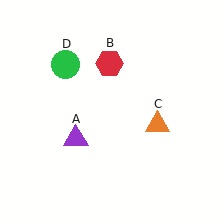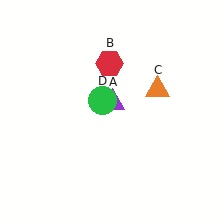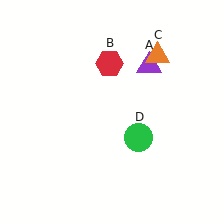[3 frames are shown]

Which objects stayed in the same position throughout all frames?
Red hexagon (object B) remained stationary.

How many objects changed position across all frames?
3 objects changed position: purple triangle (object A), orange triangle (object C), green circle (object D).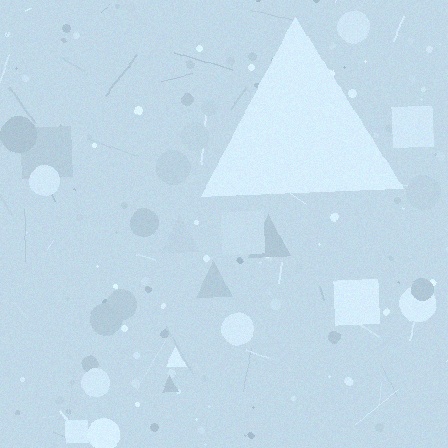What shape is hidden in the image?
A triangle is hidden in the image.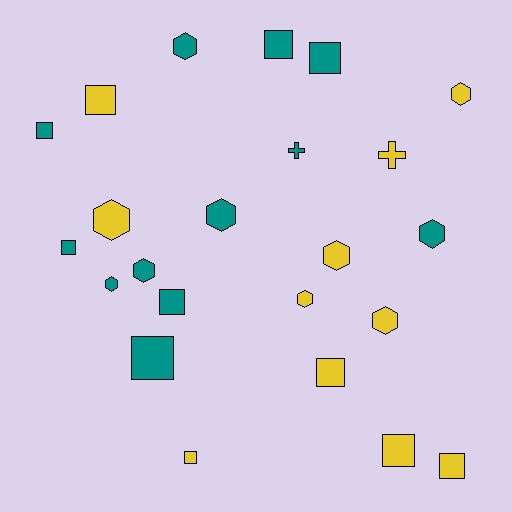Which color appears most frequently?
Teal, with 12 objects.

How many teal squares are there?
There are 6 teal squares.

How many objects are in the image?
There are 23 objects.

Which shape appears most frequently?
Square, with 11 objects.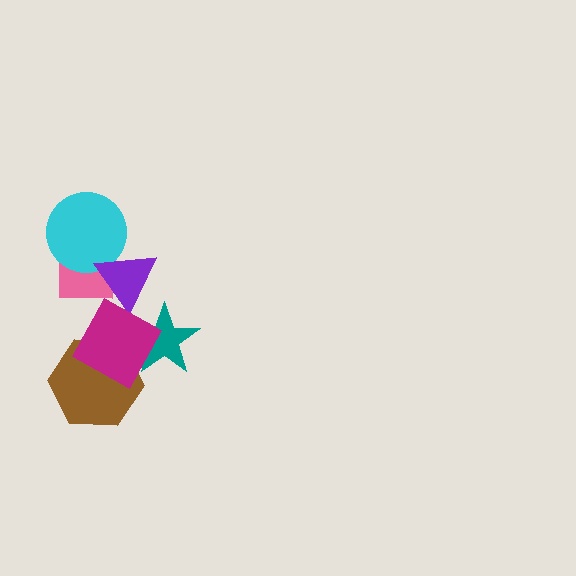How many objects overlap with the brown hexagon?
1 object overlaps with the brown hexagon.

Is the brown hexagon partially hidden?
Yes, it is partially covered by another shape.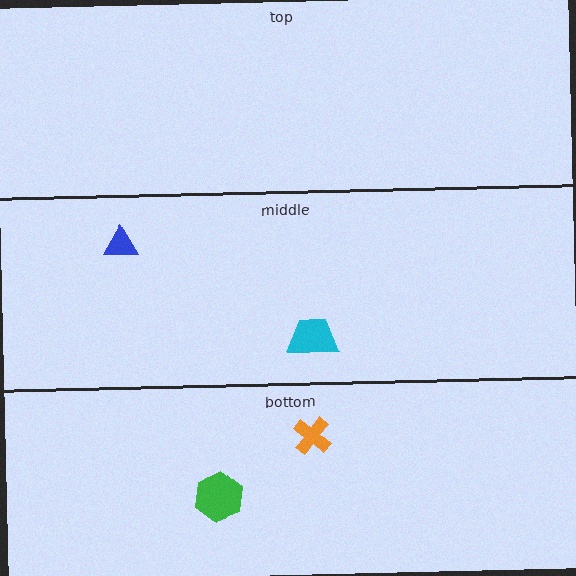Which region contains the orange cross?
The bottom region.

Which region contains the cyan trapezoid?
The middle region.